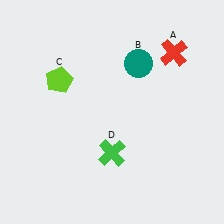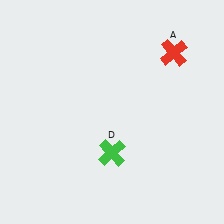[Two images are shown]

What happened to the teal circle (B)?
The teal circle (B) was removed in Image 2. It was in the top-right area of Image 1.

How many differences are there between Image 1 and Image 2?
There are 2 differences between the two images.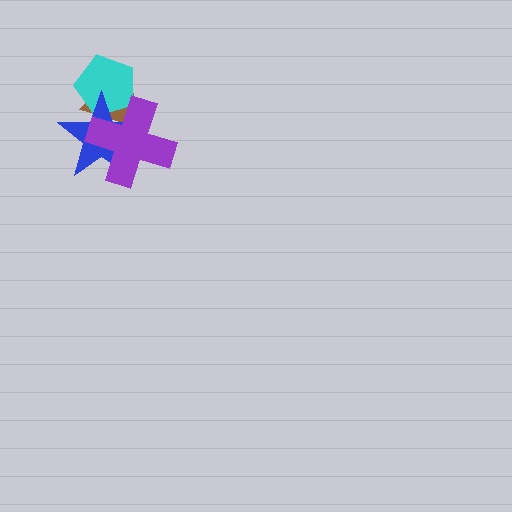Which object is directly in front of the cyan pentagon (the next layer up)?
The blue star is directly in front of the cyan pentagon.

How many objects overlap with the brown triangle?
3 objects overlap with the brown triangle.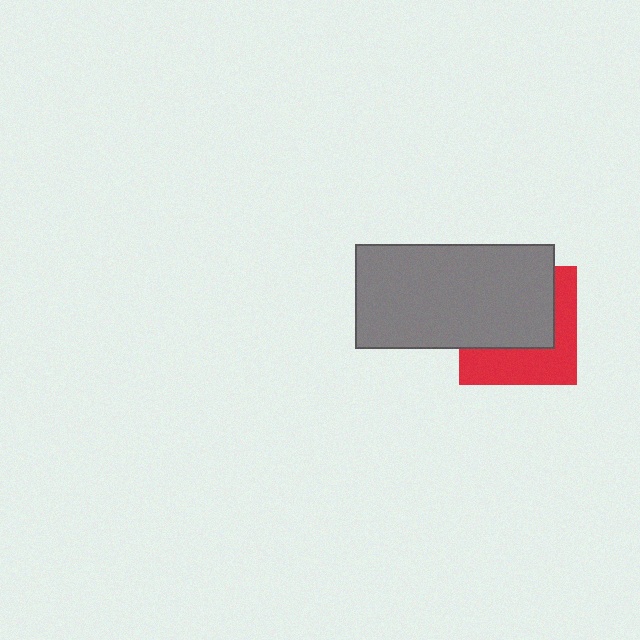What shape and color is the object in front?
The object in front is a gray rectangle.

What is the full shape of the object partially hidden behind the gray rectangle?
The partially hidden object is a red square.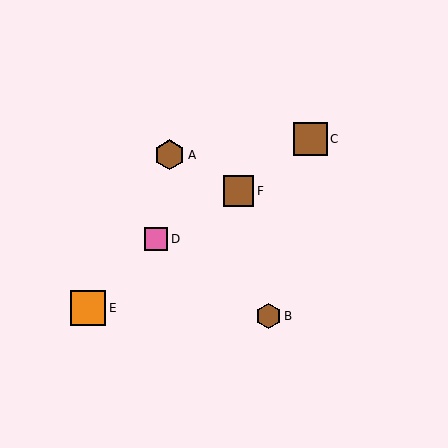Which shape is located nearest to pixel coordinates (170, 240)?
The pink square (labeled D) at (156, 239) is nearest to that location.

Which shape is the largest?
The orange square (labeled E) is the largest.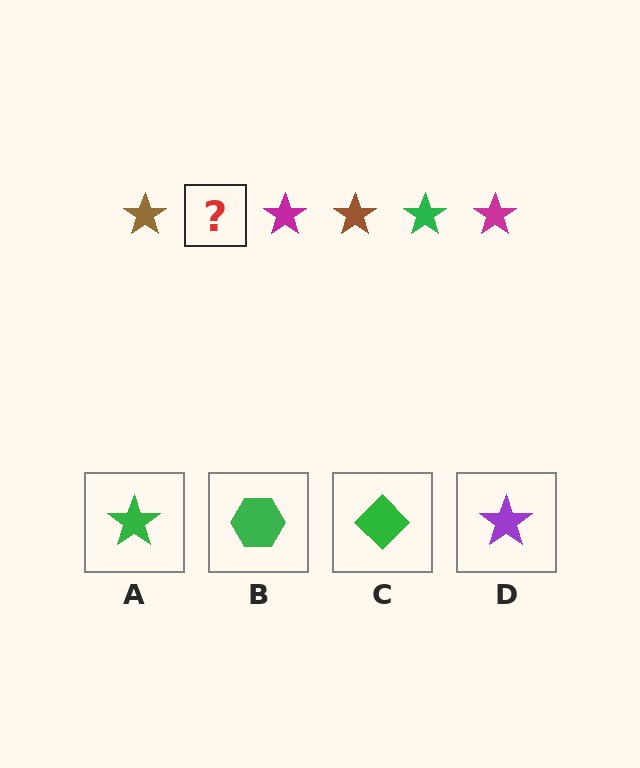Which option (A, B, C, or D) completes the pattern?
A.